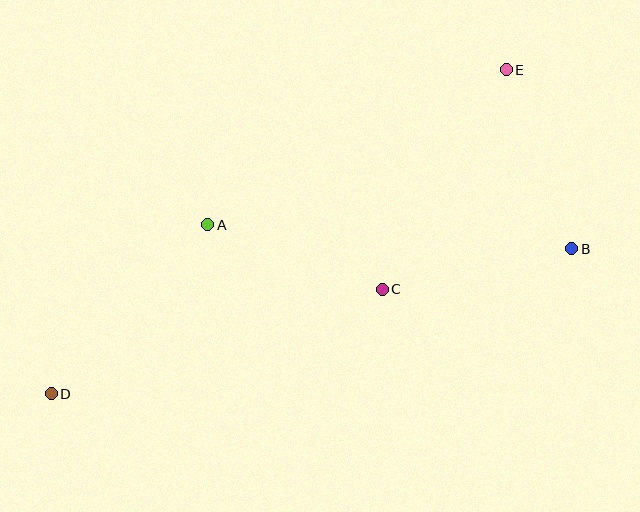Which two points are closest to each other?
Points A and C are closest to each other.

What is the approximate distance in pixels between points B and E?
The distance between B and E is approximately 190 pixels.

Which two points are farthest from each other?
Points D and E are farthest from each other.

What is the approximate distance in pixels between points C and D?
The distance between C and D is approximately 347 pixels.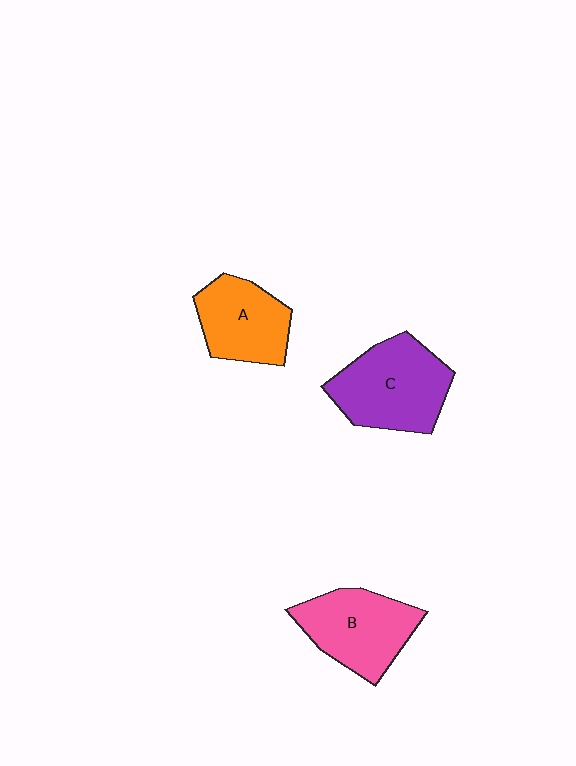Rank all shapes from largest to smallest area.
From largest to smallest: C (purple), B (pink), A (orange).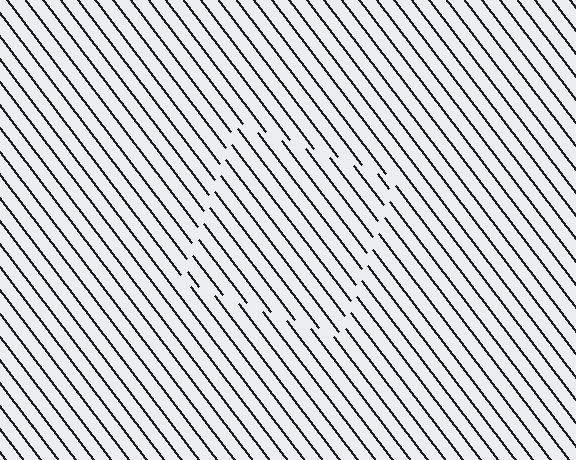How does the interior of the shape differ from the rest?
The interior of the shape contains the same grating, shifted by half a period — the contour is defined by the phase discontinuity where line-ends from the inner and outer gratings abut.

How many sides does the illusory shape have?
4 sides — the line-ends trace a square.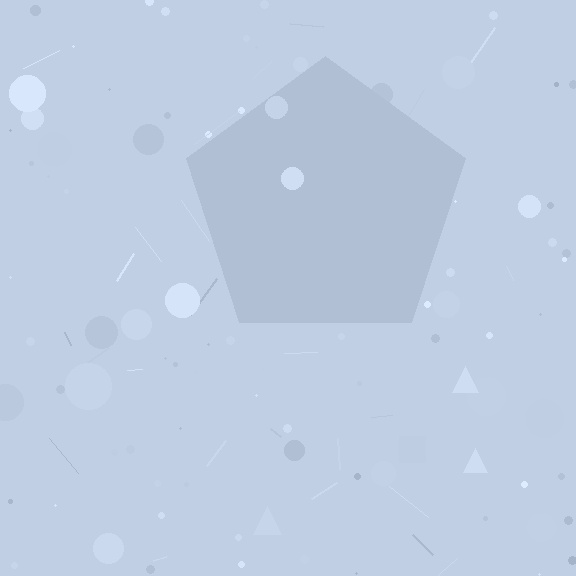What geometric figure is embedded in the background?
A pentagon is embedded in the background.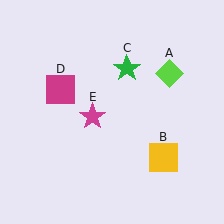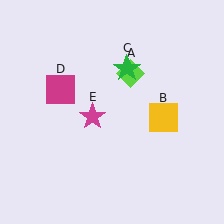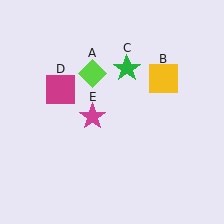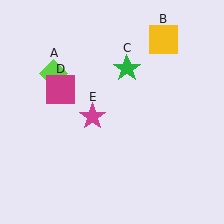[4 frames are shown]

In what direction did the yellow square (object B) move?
The yellow square (object B) moved up.